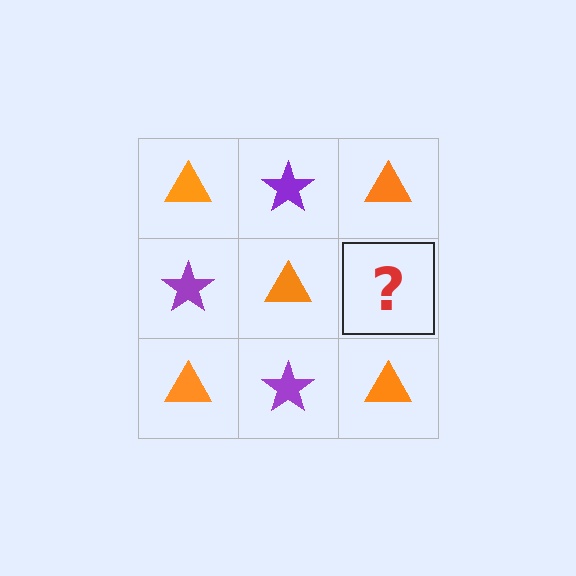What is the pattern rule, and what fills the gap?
The rule is that it alternates orange triangle and purple star in a checkerboard pattern. The gap should be filled with a purple star.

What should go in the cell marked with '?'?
The missing cell should contain a purple star.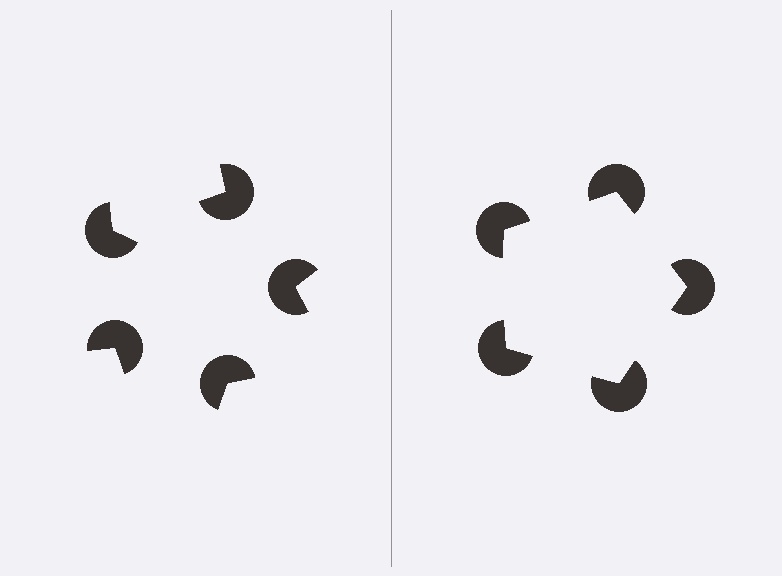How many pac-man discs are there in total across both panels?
10 — 5 on each side.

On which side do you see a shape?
An illusory pentagon appears on the right side. On the left side the wedge cuts are rotated, so no coherent shape forms.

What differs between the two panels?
The pac-man discs are positioned identically on both sides; only the wedge orientations differ. On the right they align to a pentagon; on the left they are misaligned.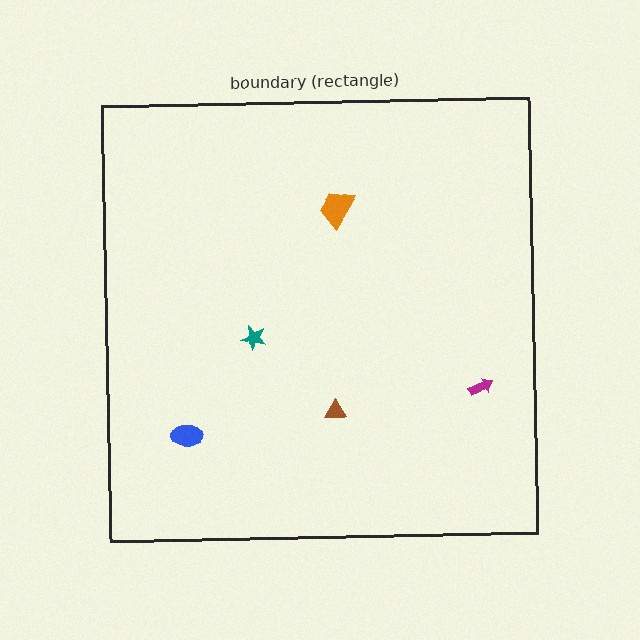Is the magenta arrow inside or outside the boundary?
Inside.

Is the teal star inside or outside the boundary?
Inside.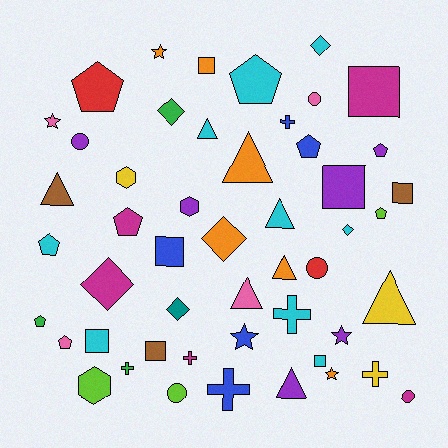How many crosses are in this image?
There are 6 crosses.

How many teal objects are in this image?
There is 1 teal object.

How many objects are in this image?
There are 50 objects.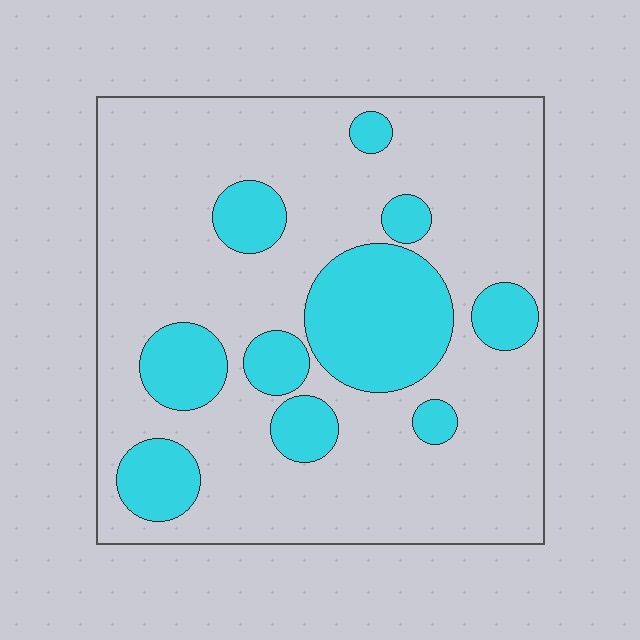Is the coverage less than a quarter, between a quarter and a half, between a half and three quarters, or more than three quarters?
Less than a quarter.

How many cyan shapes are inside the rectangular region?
10.